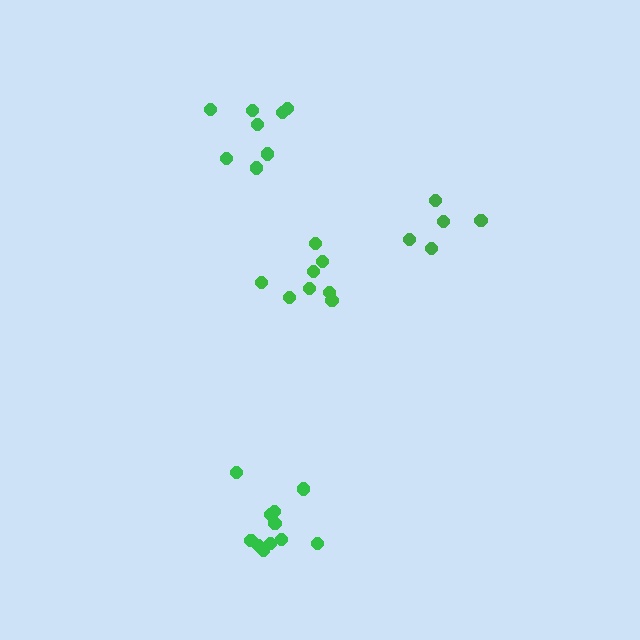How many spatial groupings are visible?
There are 4 spatial groupings.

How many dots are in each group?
Group 1: 8 dots, Group 2: 8 dots, Group 3: 5 dots, Group 4: 11 dots (32 total).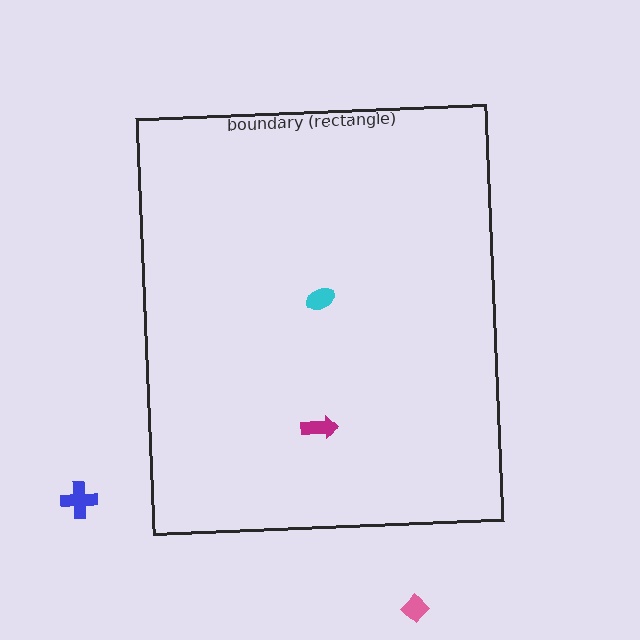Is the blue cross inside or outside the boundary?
Outside.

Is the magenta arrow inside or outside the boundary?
Inside.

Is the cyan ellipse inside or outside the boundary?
Inside.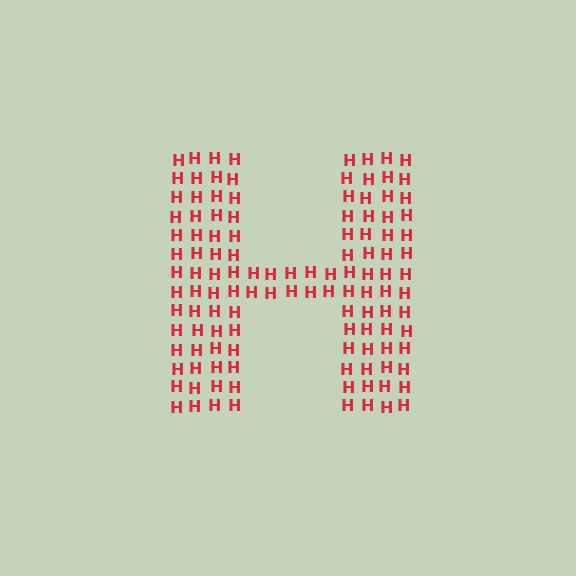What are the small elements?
The small elements are letter H's.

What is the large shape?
The large shape is the letter H.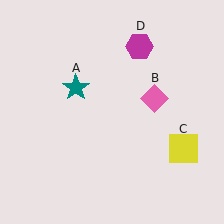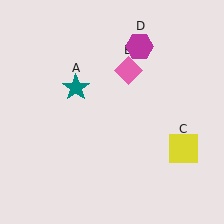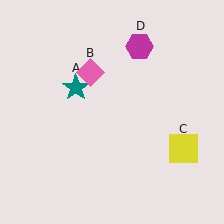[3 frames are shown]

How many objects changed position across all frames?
1 object changed position: pink diamond (object B).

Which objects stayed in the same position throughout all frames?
Teal star (object A) and yellow square (object C) and magenta hexagon (object D) remained stationary.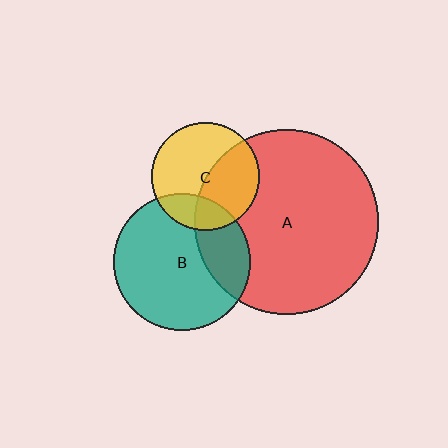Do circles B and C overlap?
Yes.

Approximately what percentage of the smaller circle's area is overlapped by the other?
Approximately 20%.